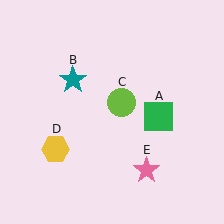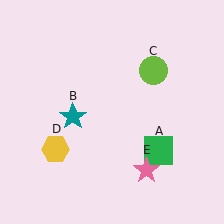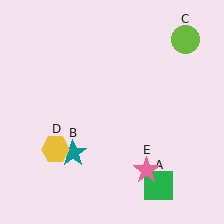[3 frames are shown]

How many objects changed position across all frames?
3 objects changed position: green square (object A), teal star (object B), lime circle (object C).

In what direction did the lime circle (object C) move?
The lime circle (object C) moved up and to the right.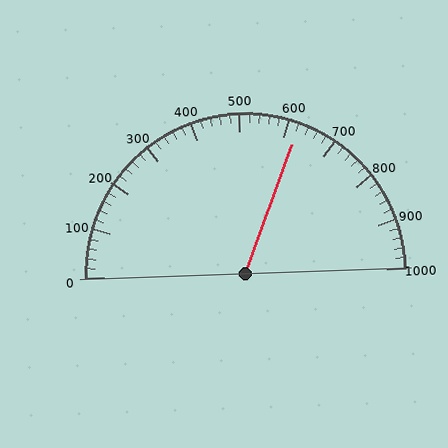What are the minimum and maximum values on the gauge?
The gauge ranges from 0 to 1000.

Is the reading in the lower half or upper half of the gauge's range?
The reading is in the upper half of the range (0 to 1000).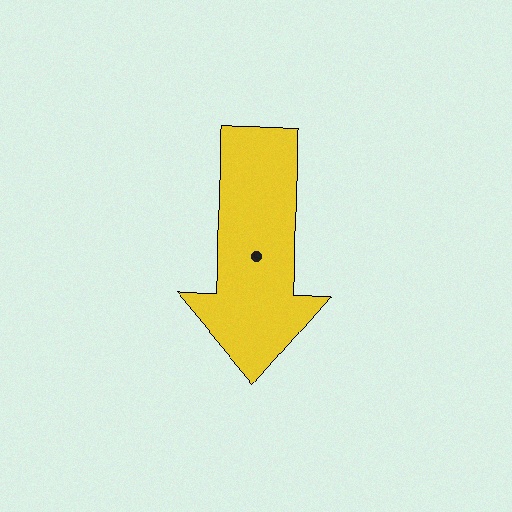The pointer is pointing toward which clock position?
Roughly 6 o'clock.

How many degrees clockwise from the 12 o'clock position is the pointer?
Approximately 180 degrees.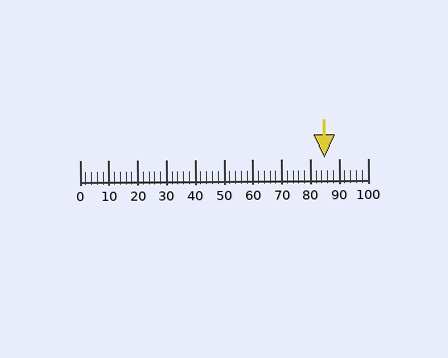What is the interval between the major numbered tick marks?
The major tick marks are spaced 10 units apart.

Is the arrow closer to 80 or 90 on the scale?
The arrow is closer to 80.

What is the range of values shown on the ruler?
The ruler shows values from 0 to 100.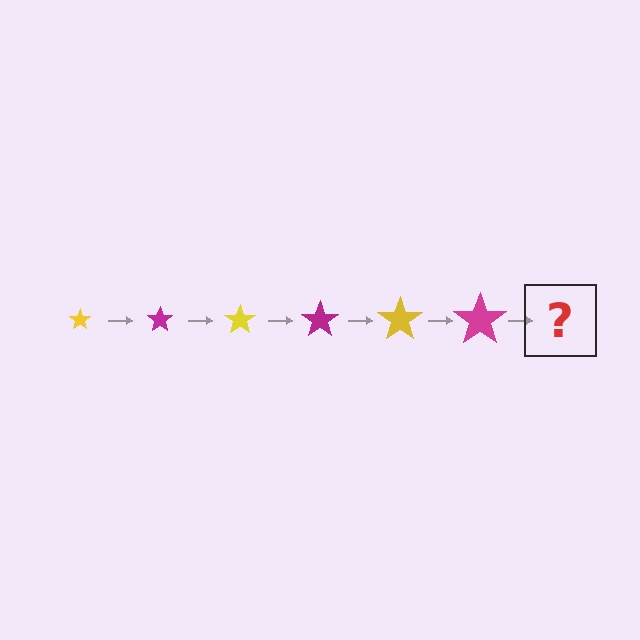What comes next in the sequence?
The next element should be a yellow star, larger than the previous one.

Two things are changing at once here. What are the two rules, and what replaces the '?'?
The two rules are that the star grows larger each step and the color cycles through yellow and magenta. The '?' should be a yellow star, larger than the previous one.